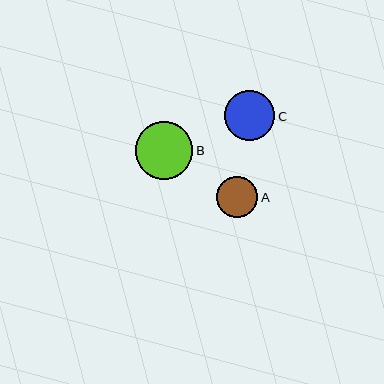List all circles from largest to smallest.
From largest to smallest: B, C, A.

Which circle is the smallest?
Circle A is the smallest with a size of approximately 41 pixels.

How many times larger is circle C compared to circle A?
Circle C is approximately 1.2 times the size of circle A.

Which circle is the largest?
Circle B is the largest with a size of approximately 58 pixels.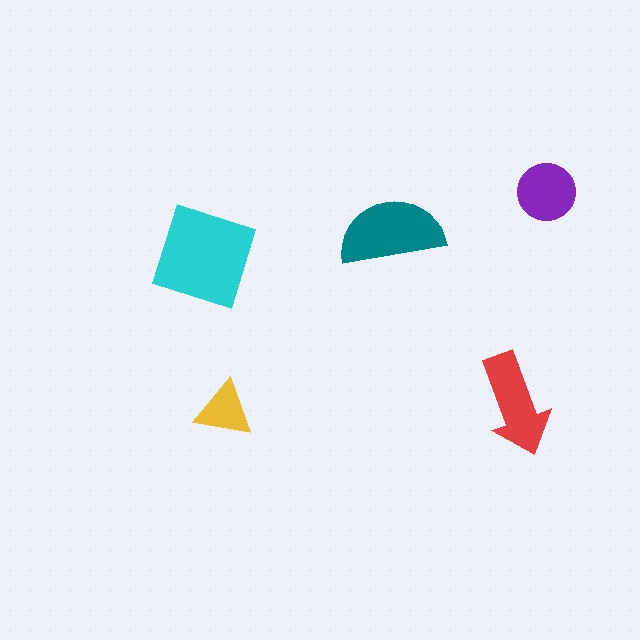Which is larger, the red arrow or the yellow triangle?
The red arrow.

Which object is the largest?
The cyan square.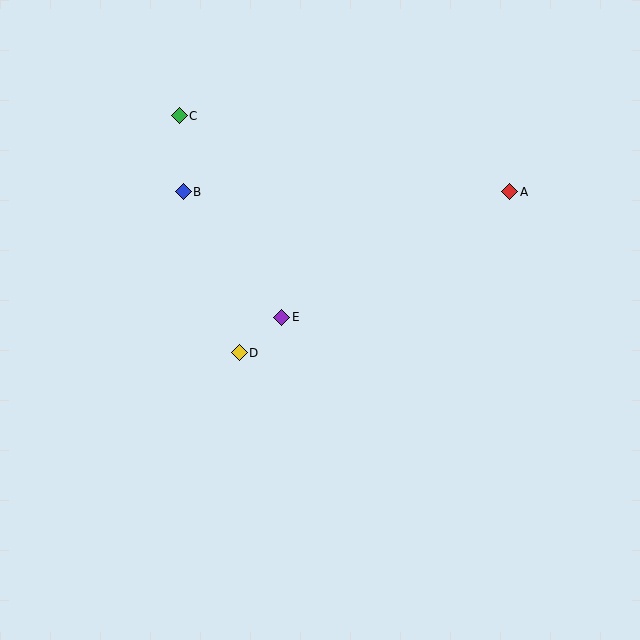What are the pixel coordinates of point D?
Point D is at (239, 353).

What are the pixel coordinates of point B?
Point B is at (183, 192).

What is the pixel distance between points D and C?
The distance between D and C is 245 pixels.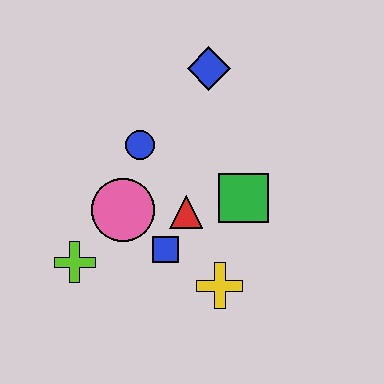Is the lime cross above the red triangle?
No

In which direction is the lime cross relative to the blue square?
The lime cross is to the left of the blue square.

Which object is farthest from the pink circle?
The blue diamond is farthest from the pink circle.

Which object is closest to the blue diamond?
The blue circle is closest to the blue diamond.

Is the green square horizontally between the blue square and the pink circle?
No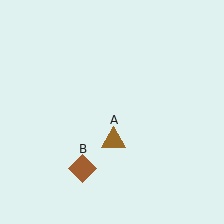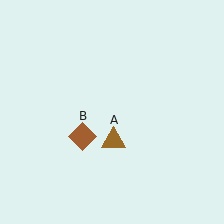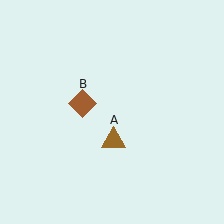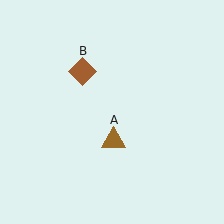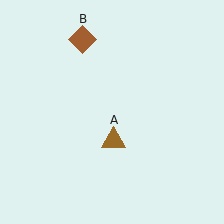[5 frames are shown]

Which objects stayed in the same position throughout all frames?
Brown triangle (object A) remained stationary.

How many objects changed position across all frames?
1 object changed position: brown diamond (object B).